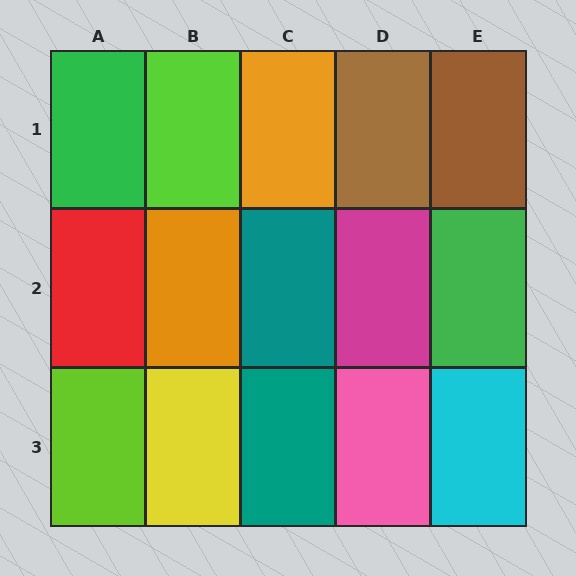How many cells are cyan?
1 cell is cyan.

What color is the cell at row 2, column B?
Orange.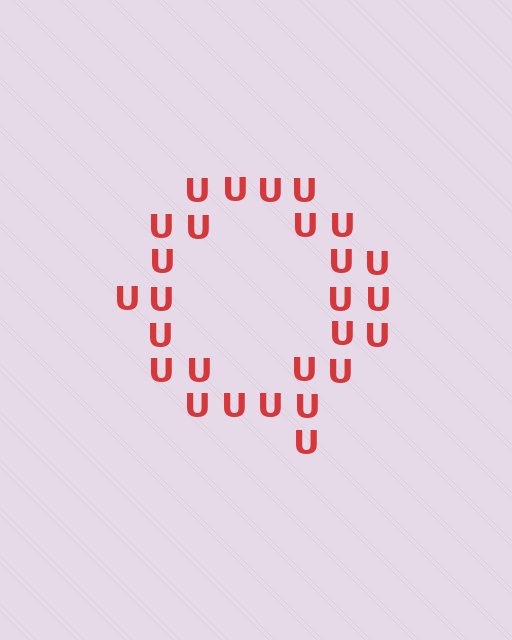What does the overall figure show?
The overall figure shows the letter Q.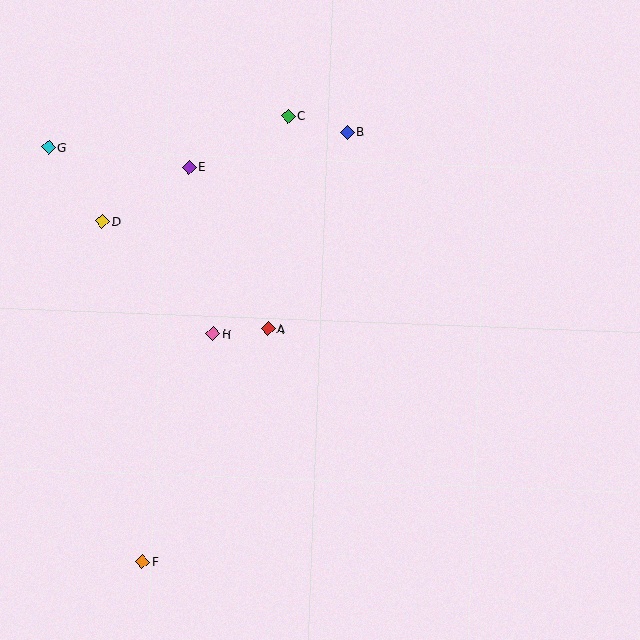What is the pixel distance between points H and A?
The distance between H and A is 55 pixels.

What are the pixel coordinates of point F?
Point F is at (142, 562).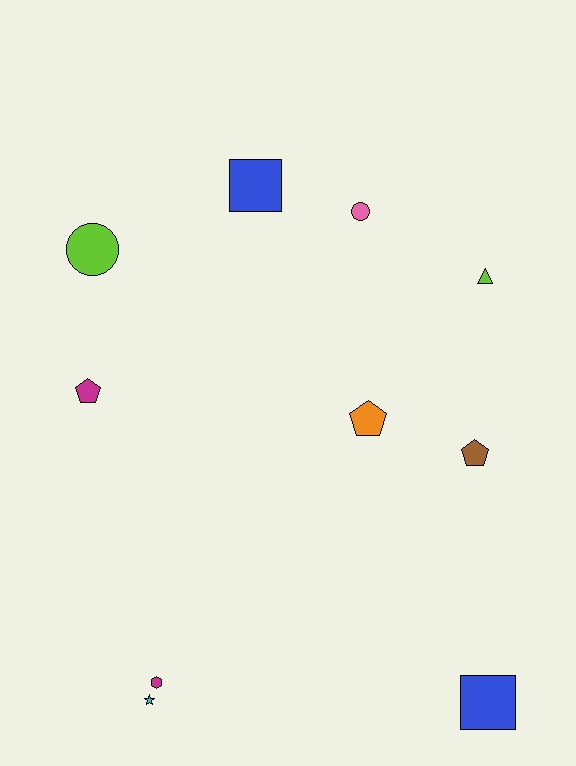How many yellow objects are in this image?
There are no yellow objects.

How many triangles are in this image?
There is 1 triangle.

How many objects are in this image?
There are 10 objects.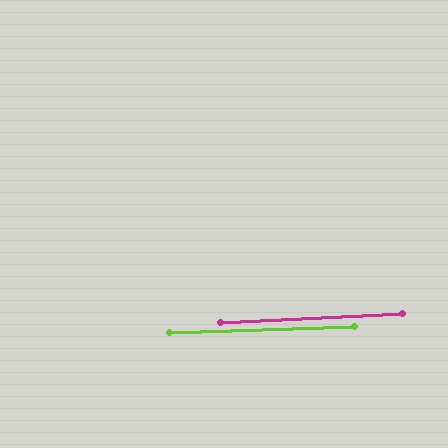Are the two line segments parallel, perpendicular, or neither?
Parallel — their directions differ by only 1.1°.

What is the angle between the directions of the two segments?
Approximately 1 degree.